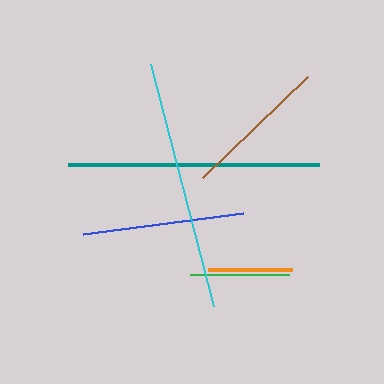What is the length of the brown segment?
The brown segment is approximately 146 pixels long.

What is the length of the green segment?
The green segment is approximately 99 pixels long.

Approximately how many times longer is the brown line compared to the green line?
The brown line is approximately 1.5 times the length of the green line.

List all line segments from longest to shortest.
From longest to shortest: teal, cyan, blue, brown, green, orange.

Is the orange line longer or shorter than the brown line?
The brown line is longer than the orange line.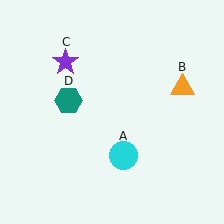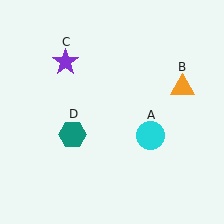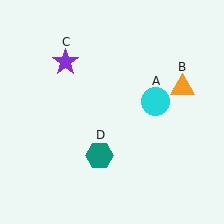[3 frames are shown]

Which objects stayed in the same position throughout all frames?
Orange triangle (object B) and purple star (object C) remained stationary.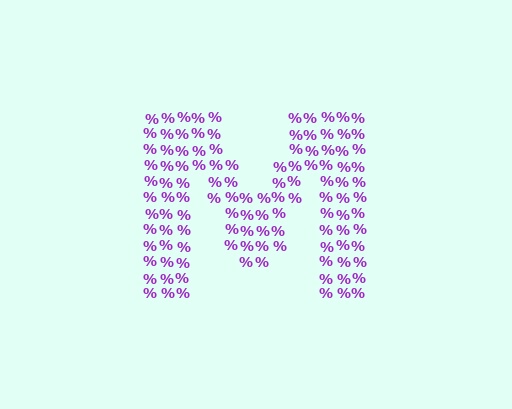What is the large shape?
The large shape is the letter M.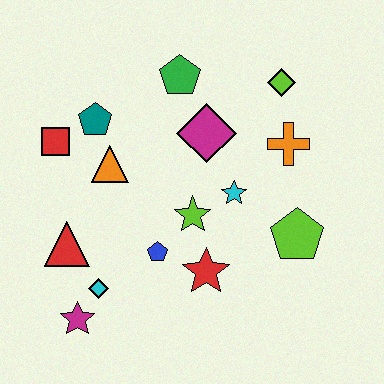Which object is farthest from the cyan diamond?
The lime diamond is farthest from the cyan diamond.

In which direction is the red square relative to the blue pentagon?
The red square is above the blue pentagon.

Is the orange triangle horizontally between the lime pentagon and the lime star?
No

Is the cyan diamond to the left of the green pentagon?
Yes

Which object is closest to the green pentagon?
The magenta diamond is closest to the green pentagon.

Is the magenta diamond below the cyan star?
No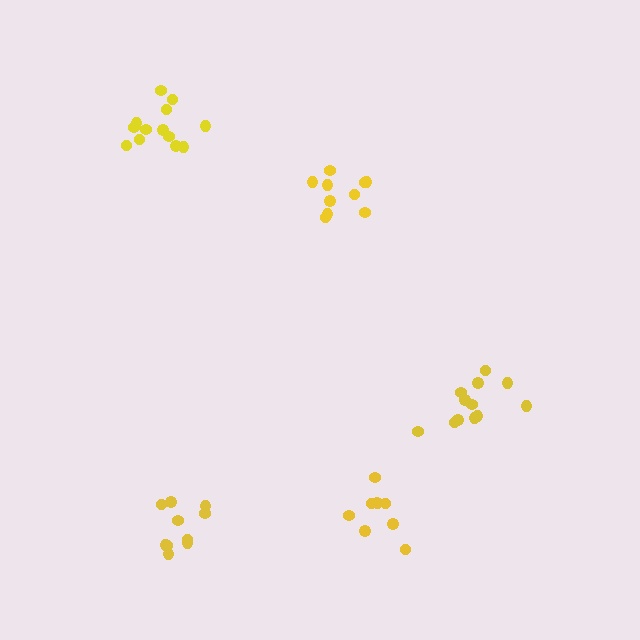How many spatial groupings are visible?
There are 5 spatial groupings.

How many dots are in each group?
Group 1: 10 dots, Group 2: 9 dots, Group 3: 12 dots, Group 4: 11 dots, Group 5: 13 dots (55 total).